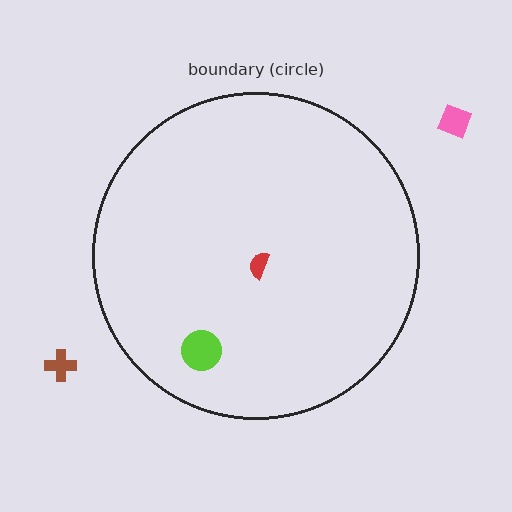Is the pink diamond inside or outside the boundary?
Outside.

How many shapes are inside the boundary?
2 inside, 2 outside.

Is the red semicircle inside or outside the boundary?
Inside.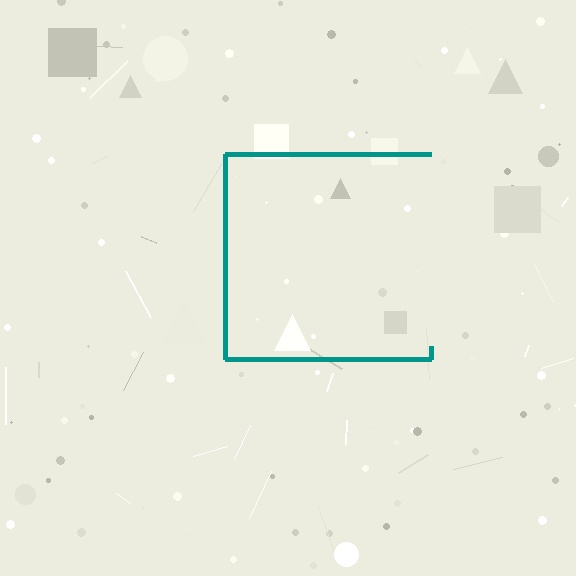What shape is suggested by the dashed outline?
The dashed outline suggests a square.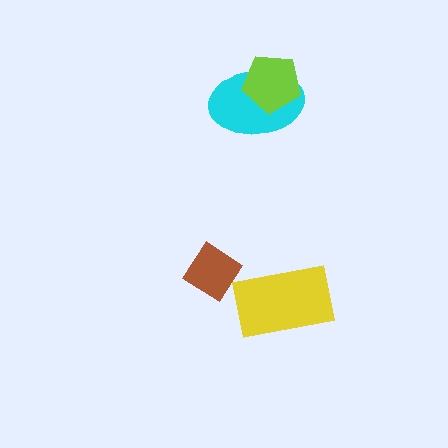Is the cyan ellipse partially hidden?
Yes, it is partially covered by another shape.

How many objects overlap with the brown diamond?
0 objects overlap with the brown diamond.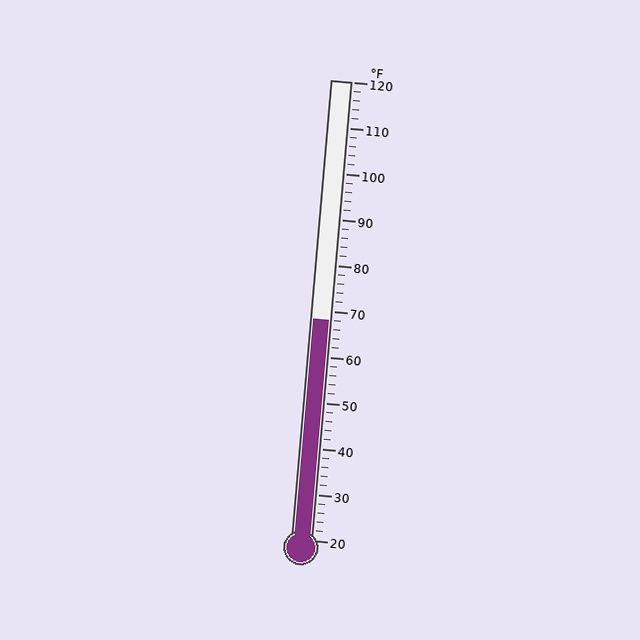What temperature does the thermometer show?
The thermometer shows approximately 68°F.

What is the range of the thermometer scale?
The thermometer scale ranges from 20°F to 120°F.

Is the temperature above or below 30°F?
The temperature is above 30°F.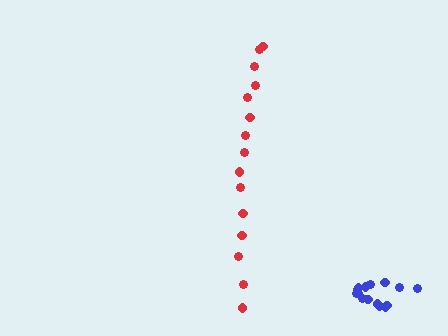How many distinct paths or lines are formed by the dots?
There are 2 distinct paths.